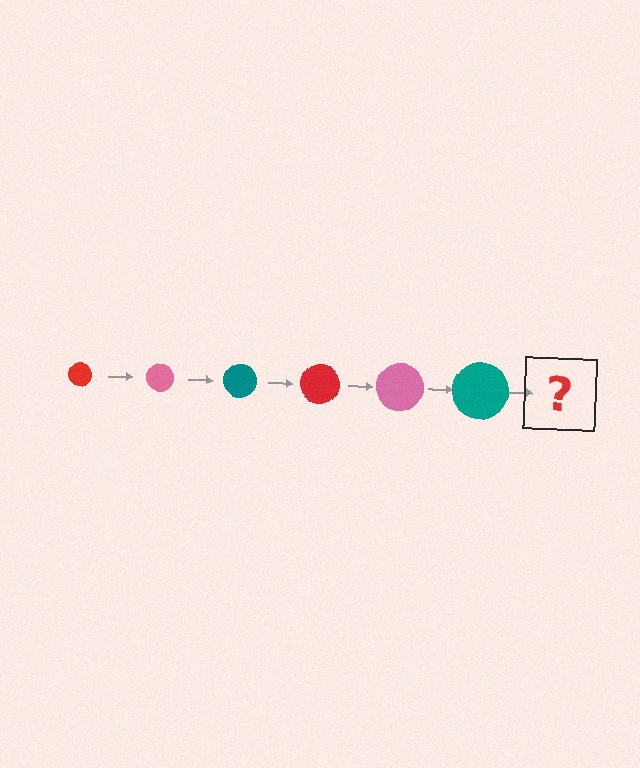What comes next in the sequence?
The next element should be a red circle, larger than the previous one.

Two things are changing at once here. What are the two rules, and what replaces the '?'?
The two rules are that the circle grows larger each step and the color cycles through red, pink, and teal. The '?' should be a red circle, larger than the previous one.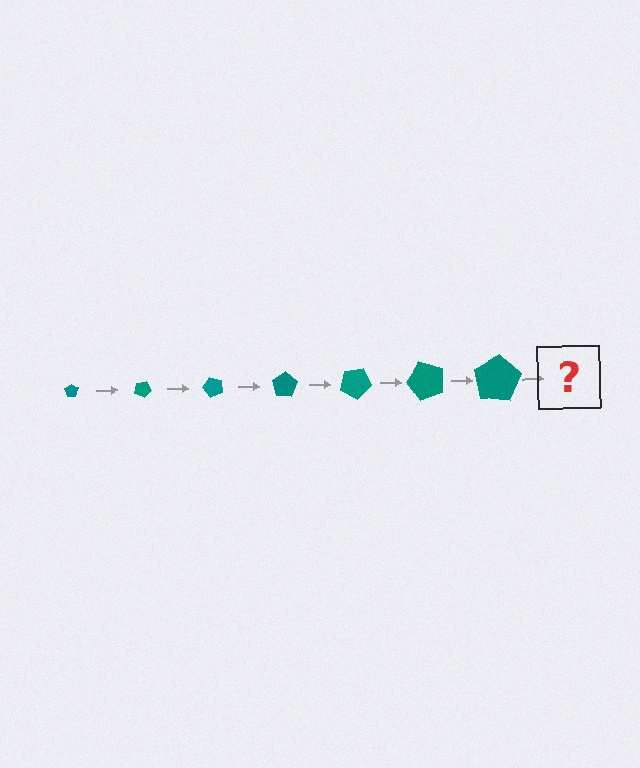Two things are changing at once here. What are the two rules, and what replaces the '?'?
The two rules are that the pentagon grows larger each step and it rotates 25 degrees each step. The '?' should be a pentagon, larger than the previous one and rotated 175 degrees from the start.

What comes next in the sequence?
The next element should be a pentagon, larger than the previous one and rotated 175 degrees from the start.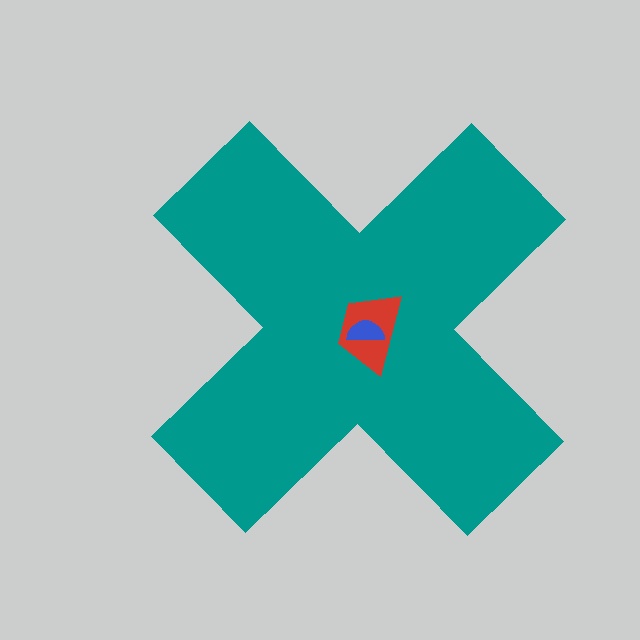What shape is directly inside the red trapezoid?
The blue semicircle.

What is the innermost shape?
The blue semicircle.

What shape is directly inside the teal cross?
The red trapezoid.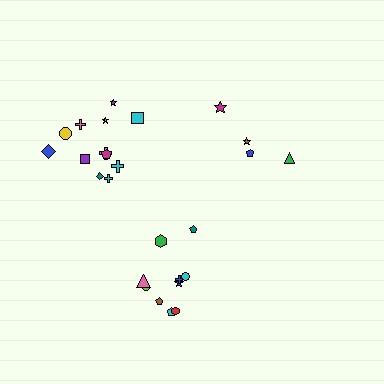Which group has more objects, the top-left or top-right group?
The top-left group.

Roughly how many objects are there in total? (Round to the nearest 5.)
Roughly 25 objects in total.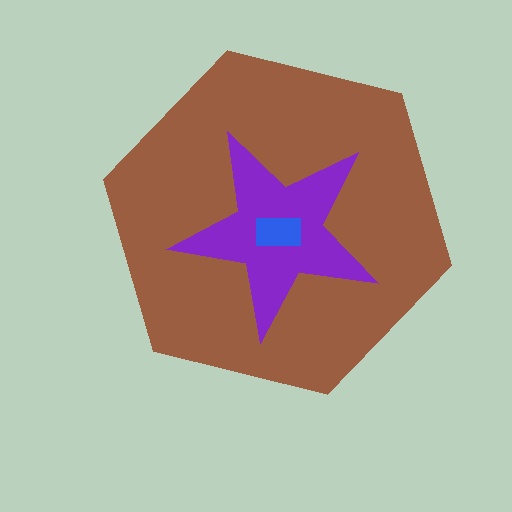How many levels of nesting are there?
3.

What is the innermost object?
The blue rectangle.